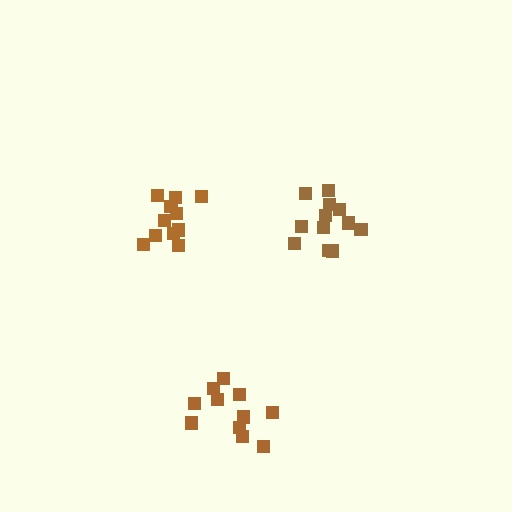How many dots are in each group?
Group 1: 11 dots, Group 2: 12 dots, Group 3: 11 dots (34 total).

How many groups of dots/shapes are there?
There are 3 groups.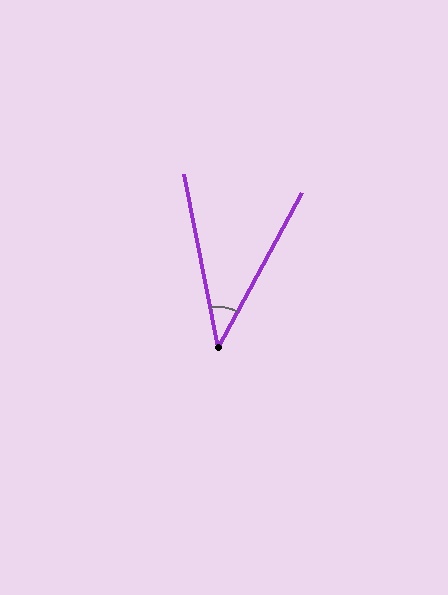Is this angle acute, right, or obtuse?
It is acute.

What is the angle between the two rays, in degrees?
Approximately 40 degrees.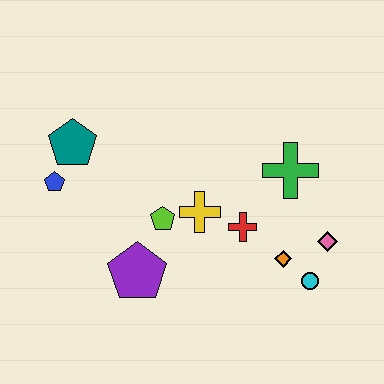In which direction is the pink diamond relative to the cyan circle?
The pink diamond is above the cyan circle.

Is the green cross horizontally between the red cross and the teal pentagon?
No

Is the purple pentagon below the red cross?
Yes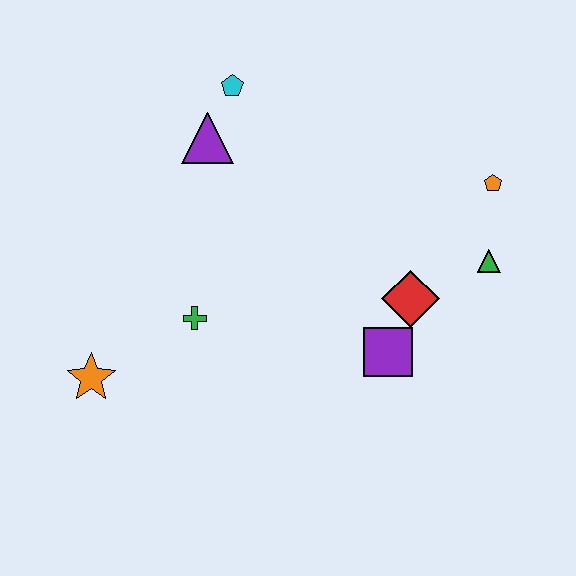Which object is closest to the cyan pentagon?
The purple triangle is closest to the cyan pentagon.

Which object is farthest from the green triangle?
The orange star is farthest from the green triangle.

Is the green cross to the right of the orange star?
Yes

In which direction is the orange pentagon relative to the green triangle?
The orange pentagon is above the green triangle.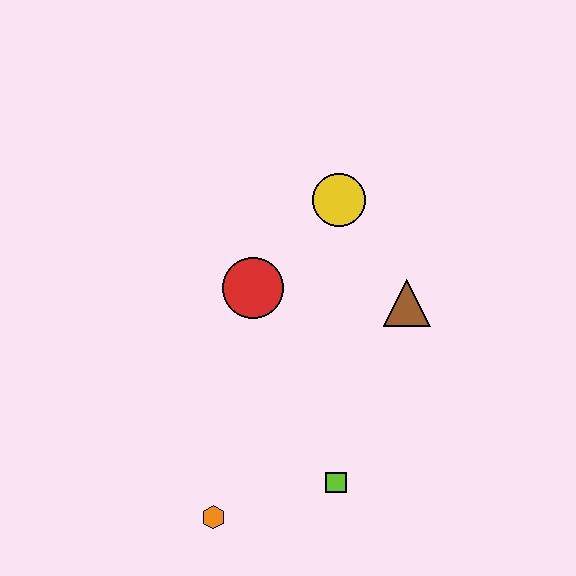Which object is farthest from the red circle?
The orange hexagon is farthest from the red circle.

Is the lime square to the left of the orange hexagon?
No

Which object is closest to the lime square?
The orange hexagon is closest to the lime square.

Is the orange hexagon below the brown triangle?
Yes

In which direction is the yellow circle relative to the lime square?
The yellow circle is above the lime square.